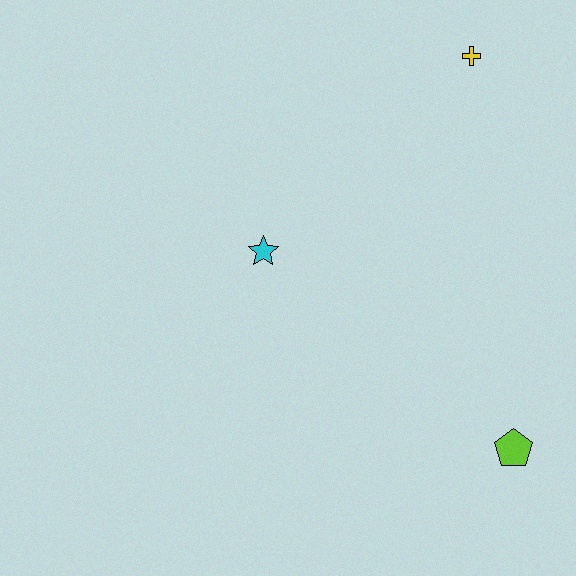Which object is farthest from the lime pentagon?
The yellow cross is farthest from the lime pentagon.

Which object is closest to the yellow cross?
The cyan star is closest to the yellow cross.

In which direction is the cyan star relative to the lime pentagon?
The cyan star is to the left of the lime pentagon.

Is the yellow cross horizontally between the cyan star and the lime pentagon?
Yes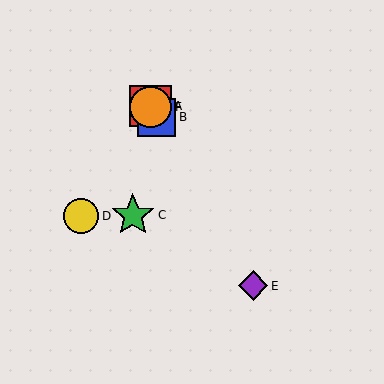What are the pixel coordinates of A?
Object A is at (150, 106).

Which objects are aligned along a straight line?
Objects A, B, E, F are aligned along a straight line.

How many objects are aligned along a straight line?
4 objects (A, B, E, F) are aligned along a straight line.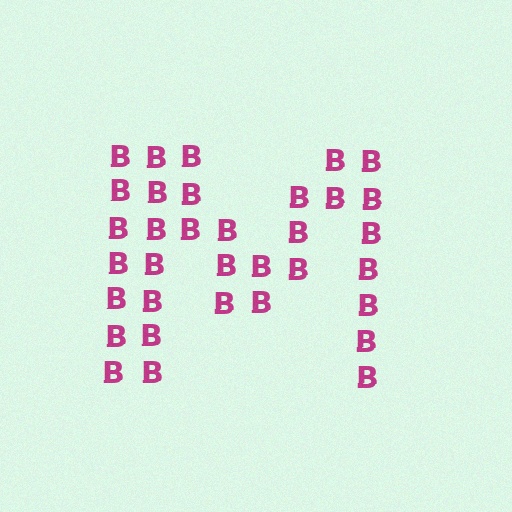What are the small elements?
The small elements are letter B's.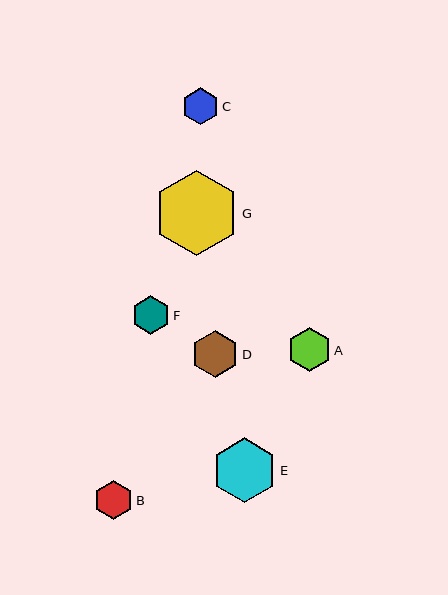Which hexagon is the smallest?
Hexagon C is the smallest with a size of approximately 37 pixels.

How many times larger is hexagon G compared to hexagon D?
Hexagon G is approximately 1.8 times the size of hexagon D.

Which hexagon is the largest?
Hexagon G is the largest with a size of approximately 85 pixels.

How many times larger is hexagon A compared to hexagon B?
Hexagon A is approximately 1.1 times the size of hexagon B.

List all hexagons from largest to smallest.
From largest to smallest: G, E, D, A, B, F, C.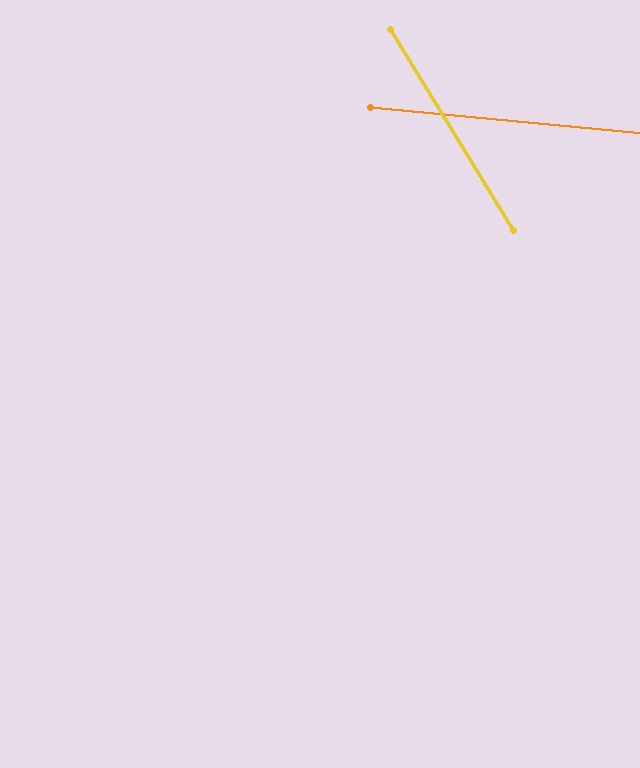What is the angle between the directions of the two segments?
Approximately 53 degrees.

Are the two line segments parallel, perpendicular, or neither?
Neither parallel nor perpendicular — they differ by about 53°.